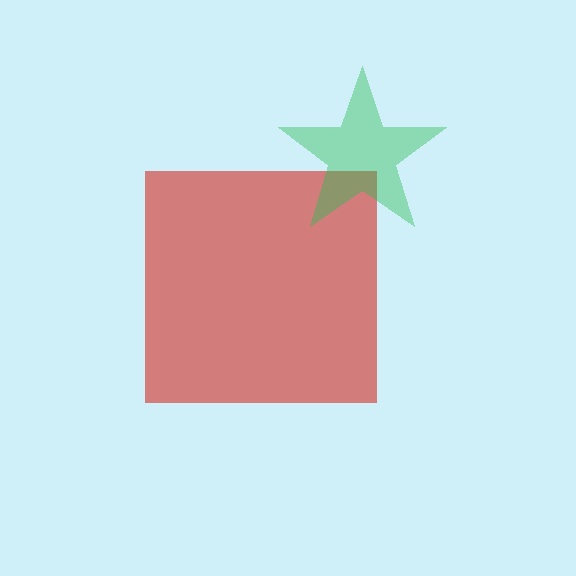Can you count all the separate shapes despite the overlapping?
Yes, there are 2 separate shapes.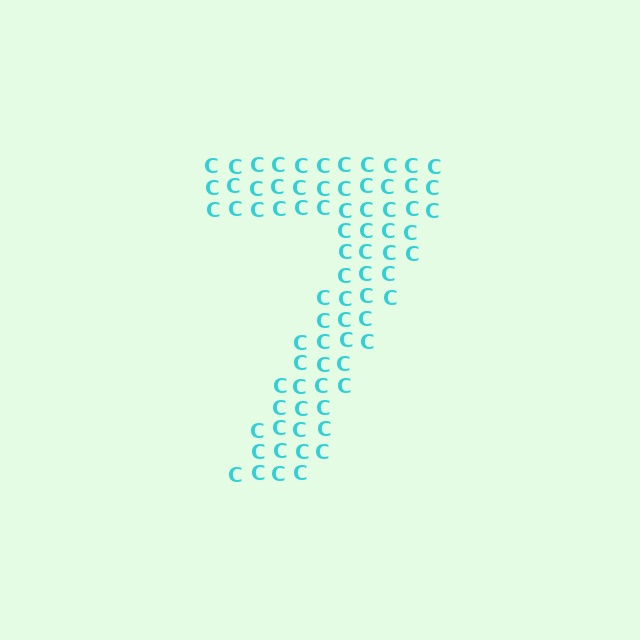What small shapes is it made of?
It is made of small letter C's.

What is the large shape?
The large shape is the digit 7.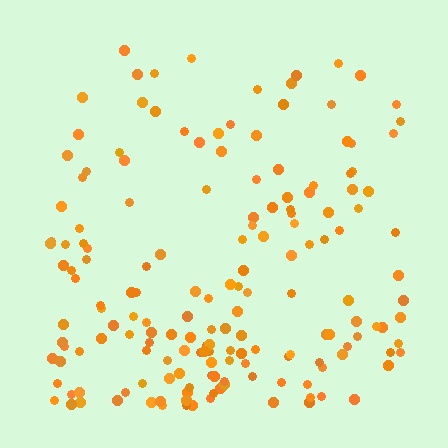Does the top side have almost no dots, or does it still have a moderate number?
Still a moderate number, just noticeably fewer than the bottom.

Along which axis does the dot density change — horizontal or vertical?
Vertical.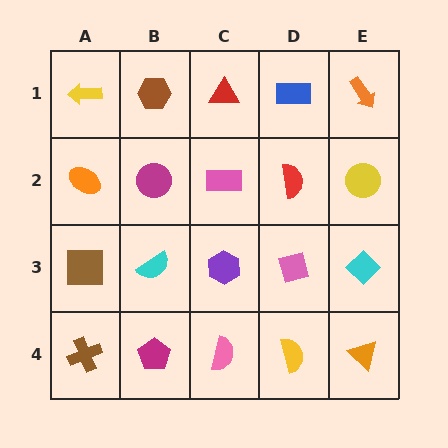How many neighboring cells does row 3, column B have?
4.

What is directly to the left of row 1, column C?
A brown hexagon.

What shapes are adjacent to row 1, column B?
A magenta circle (row 2, column B), a yellow arrow (row 1, column A), a red triangle (row 1, column C).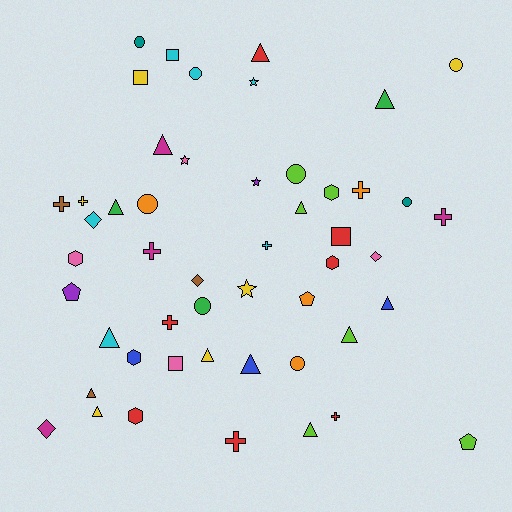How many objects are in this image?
There are 50 objects.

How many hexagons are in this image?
There are 5 hexagons.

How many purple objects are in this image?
There are 2 purple objects.